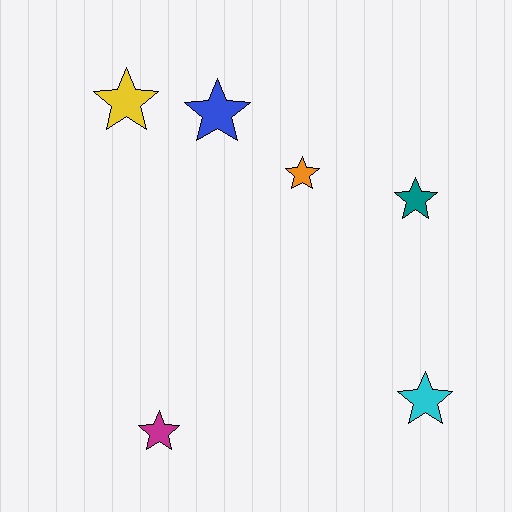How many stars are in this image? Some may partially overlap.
There are 6 stars.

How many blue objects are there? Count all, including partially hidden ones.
There is 1 blue object.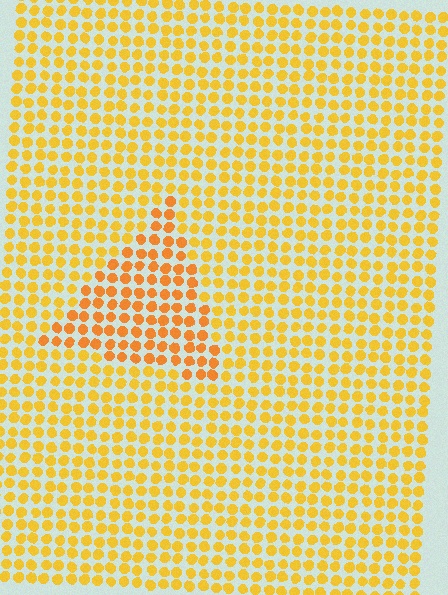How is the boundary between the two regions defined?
The boundary is defined purely by a slight shift in hue (about 19 degrees). Spacing, size, and orientation are identical on both sides.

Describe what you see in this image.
The image is filled with small yellow elements in a uniform arrangement. A triangle-shaped region is visible where the elements are tinted to a slightly different hue, forming a subtle color boundary.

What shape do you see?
I see a triangle.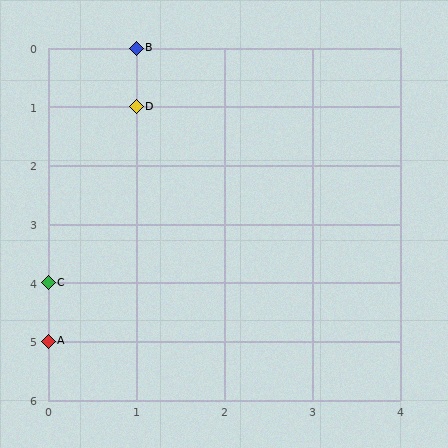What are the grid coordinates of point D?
Point D is at grid coordinates (1, 1).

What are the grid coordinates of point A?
Point A is at grid coordinates (0, 5).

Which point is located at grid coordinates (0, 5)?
Point A is at (0, 5).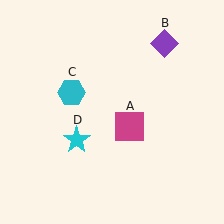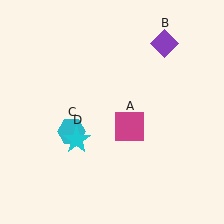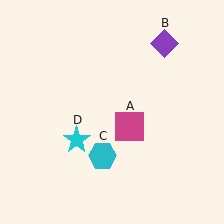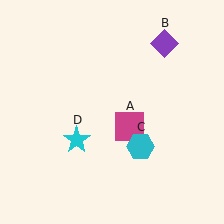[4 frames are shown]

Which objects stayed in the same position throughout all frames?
Magenta square (object A) and purple diamond (object B) and cyan star (object D) remained stationary.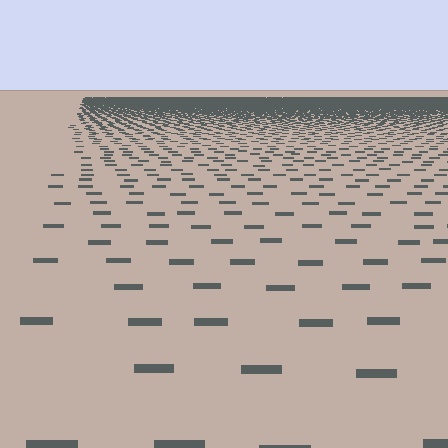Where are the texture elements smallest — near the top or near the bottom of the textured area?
Near the top.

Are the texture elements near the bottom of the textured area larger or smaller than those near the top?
Larger. Near the bottom, elements are closer to the viewer and appear at a bigger on-screen size.